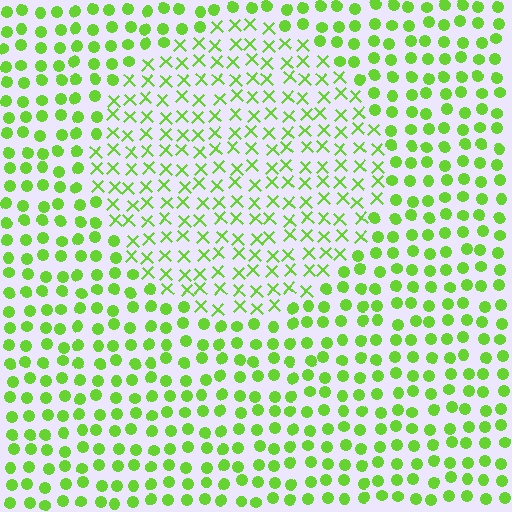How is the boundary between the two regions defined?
The boundary is defined by a change in element shape: X marks inside vs. circles outside. All elements share the same color and spacing.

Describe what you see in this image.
The image is filled with small lime elements arranged in a uniform grid. A circle-shaped region contains X marks, while the surrounding area contains circles. The boundary is defined purely by the change in element shape.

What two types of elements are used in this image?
The image uses X marks inside the circle region and circles outside it.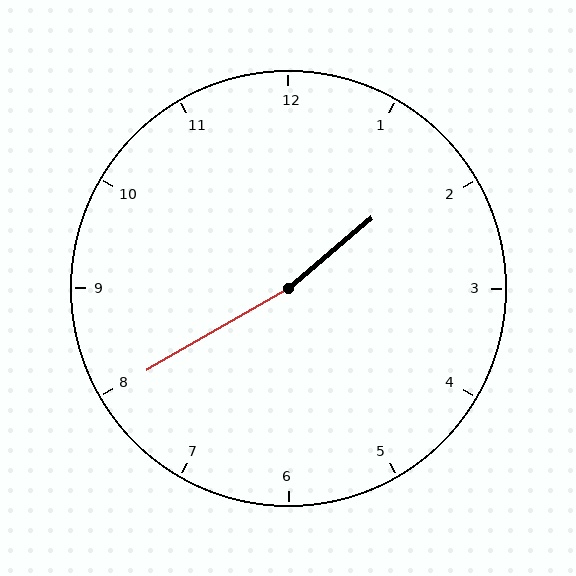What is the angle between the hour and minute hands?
Approximately 170 degrees.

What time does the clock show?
1:40.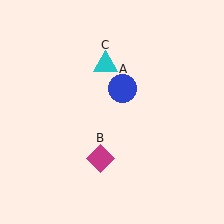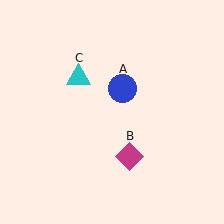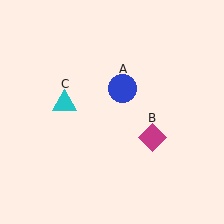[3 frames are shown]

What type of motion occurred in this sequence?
The magenta diamond (object B), cyan triangle (object C) rotated counterclockwise around the center of the scene.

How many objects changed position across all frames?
2 objects changed position: magenta diamond (object B), cyan triangle (object C).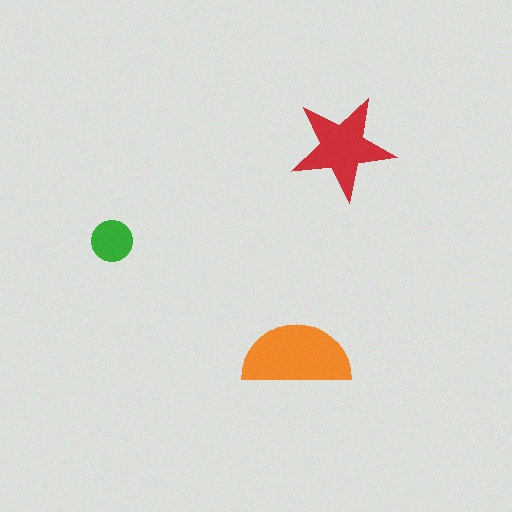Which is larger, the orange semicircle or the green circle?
The orange semicircle.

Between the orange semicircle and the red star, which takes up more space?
The orange semicircle.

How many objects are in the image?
There are 3 objects in the image.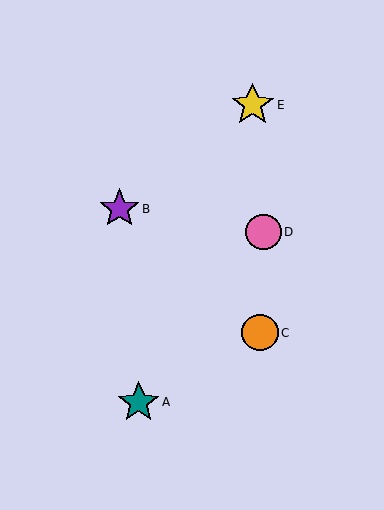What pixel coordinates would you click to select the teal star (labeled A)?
Click at (139, 402) to select the teal star A.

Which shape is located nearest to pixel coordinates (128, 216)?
The purple star (labeled B) at (119, 209) is nearest to that location.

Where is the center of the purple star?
The center of the purple star is at (119, 209).